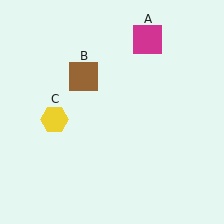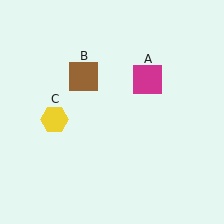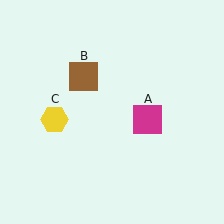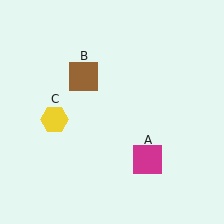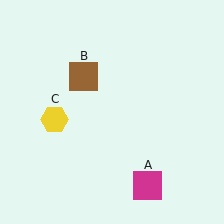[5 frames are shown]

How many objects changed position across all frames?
1 object changed position: magenta square (object A).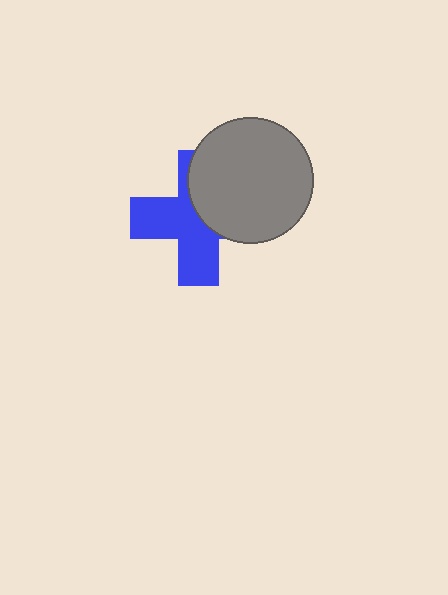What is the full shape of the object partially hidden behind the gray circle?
The partially hidden object is a blue cross.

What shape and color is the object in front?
The object in front is a gray circle.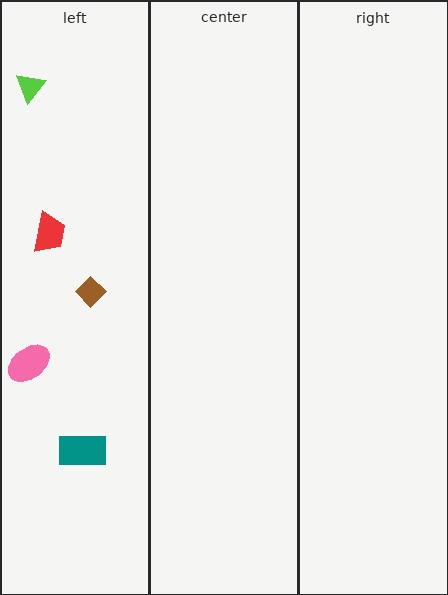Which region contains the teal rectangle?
The left region.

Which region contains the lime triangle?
The left region.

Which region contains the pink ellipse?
The left region.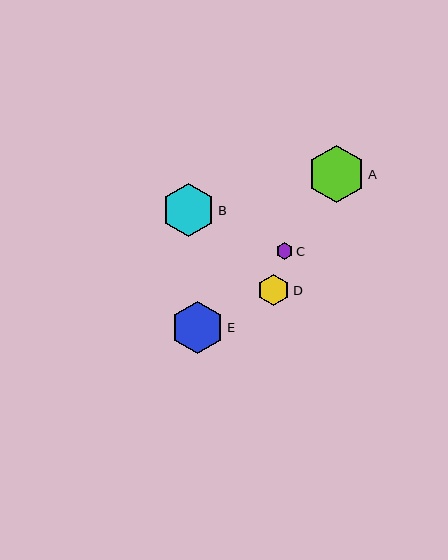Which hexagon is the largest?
Hexagon A is the largest with a size of approximately 57 pixels.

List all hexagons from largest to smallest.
From largest to smallest: A, B, E, D, C.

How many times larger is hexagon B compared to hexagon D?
Hexagon B is approximately 1.7 times the size of hexagon D.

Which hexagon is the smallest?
Hexagon C is the smallest with a size of approximately 17 pixels.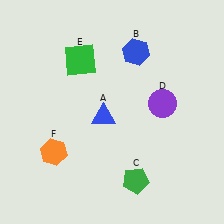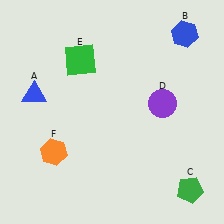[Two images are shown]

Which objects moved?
The objects that moved are: the blue triangle (A), the blue hexagon (B), the green pentagon (C).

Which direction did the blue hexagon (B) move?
The blue hexagon (B) moved right.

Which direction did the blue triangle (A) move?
The blue triangle (A) moved left.